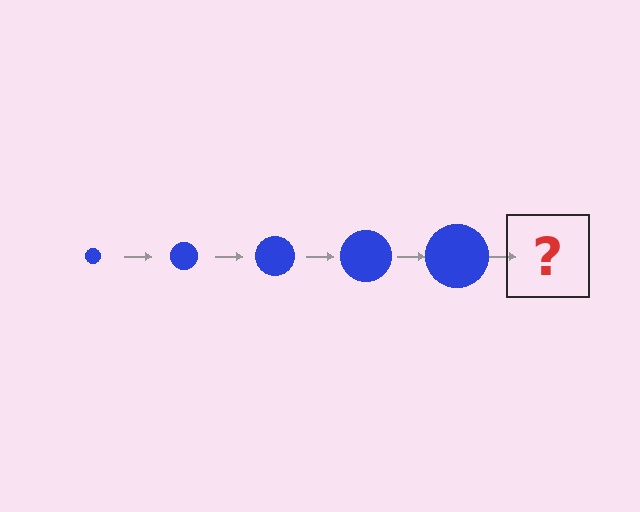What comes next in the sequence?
The next element should be a blue circle, larger than the previous one.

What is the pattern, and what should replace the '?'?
The pattern is that the circle gets progressively larger each step. The '?' should be a blue circle, larger than the previous one.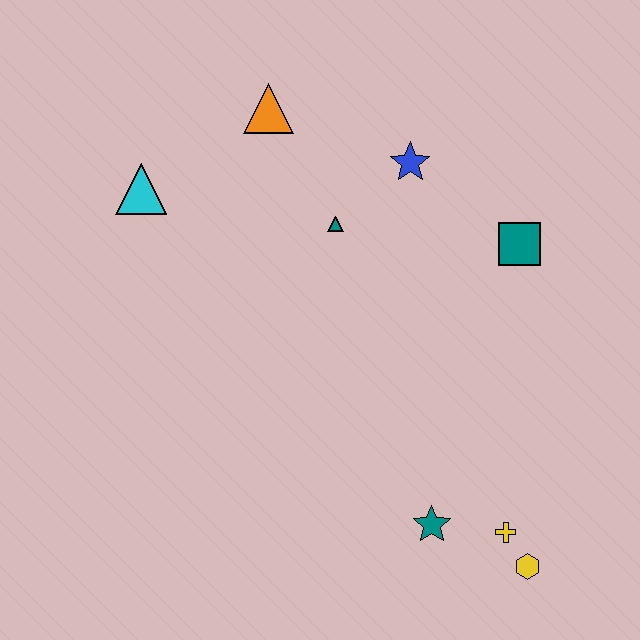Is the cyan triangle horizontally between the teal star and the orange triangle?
No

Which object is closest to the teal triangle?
The blue star is closest to the teal triangle.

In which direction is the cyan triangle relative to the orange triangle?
The cyan triangle is to the left of the orange triangle.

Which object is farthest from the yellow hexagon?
The cyan triangle is farthest from the yellow hexagon.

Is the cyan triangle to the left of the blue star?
Yes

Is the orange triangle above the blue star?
Yes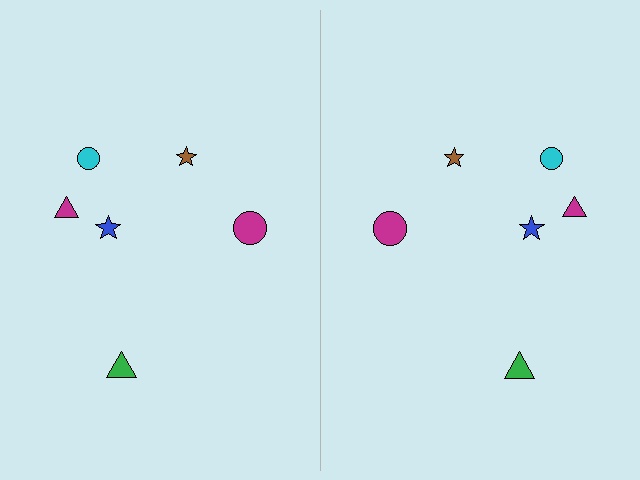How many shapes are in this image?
There are 12 shapes in this image.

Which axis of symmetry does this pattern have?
The pattern has a vertical axis of symmetry running through the center of the image.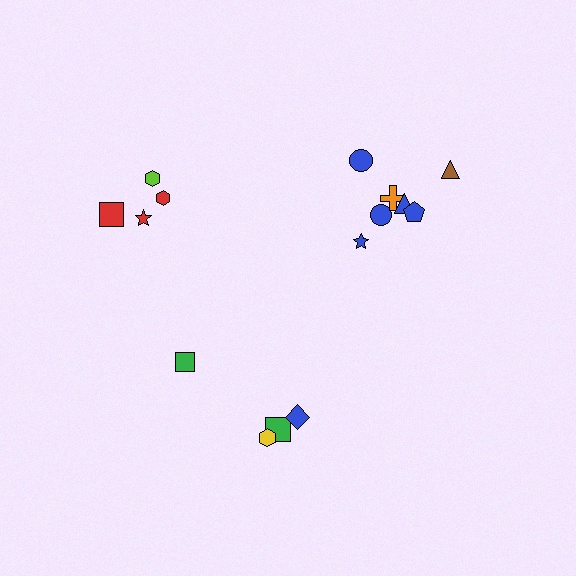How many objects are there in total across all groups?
There are 15 objects.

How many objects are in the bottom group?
There are 4 objects.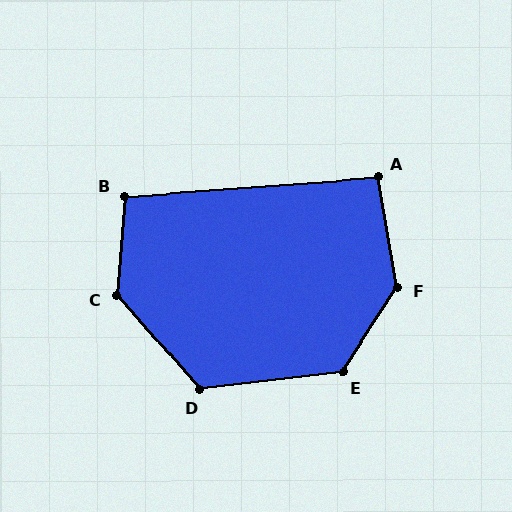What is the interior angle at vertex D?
Approximately 124 degrees (obtuse).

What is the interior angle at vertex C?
Approximately 134 degrees (obtuse).